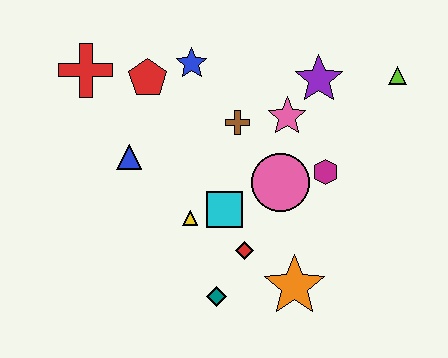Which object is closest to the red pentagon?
The blue star is closest to the red pentagon.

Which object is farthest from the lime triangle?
The red cross is farthest from the lime triangle.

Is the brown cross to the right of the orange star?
No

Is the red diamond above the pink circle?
No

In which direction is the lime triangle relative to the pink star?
The lime triangle is to the right of the pink star.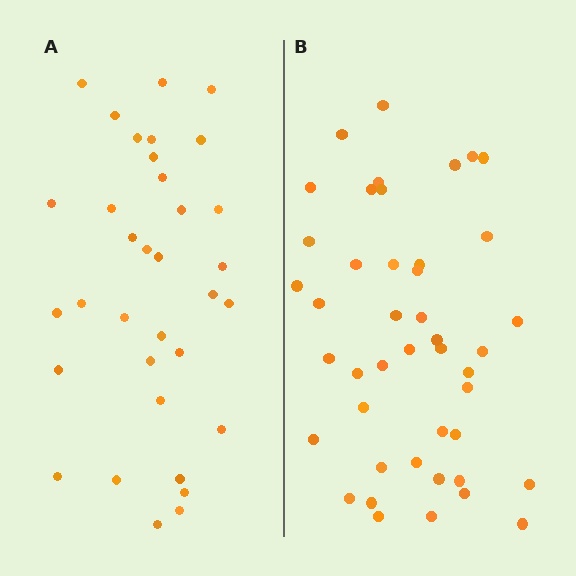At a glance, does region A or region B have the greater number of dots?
Region B (the right region) has more dots.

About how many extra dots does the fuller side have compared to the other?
Region B has roughly 10 or so more dots than region A.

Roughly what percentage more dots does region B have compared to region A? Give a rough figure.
About 30% more.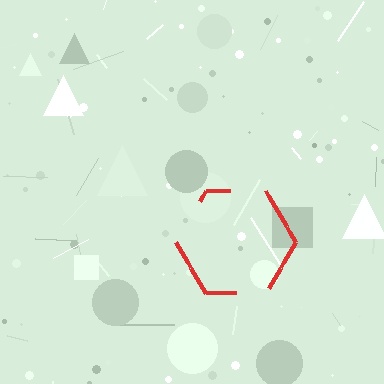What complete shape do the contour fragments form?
The contour fragments form a hexagon.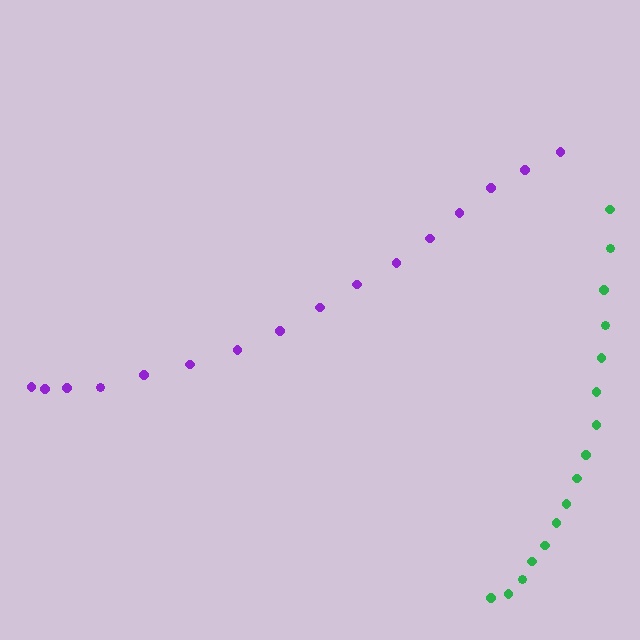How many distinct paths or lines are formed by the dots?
There are 2 distinct paths.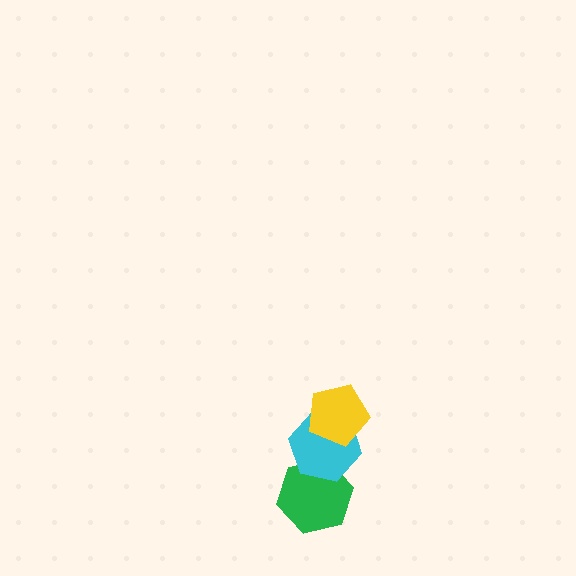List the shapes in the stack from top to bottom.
From top to bottom: the yellow pentagon, the cyan hexagon, the green hexagon.